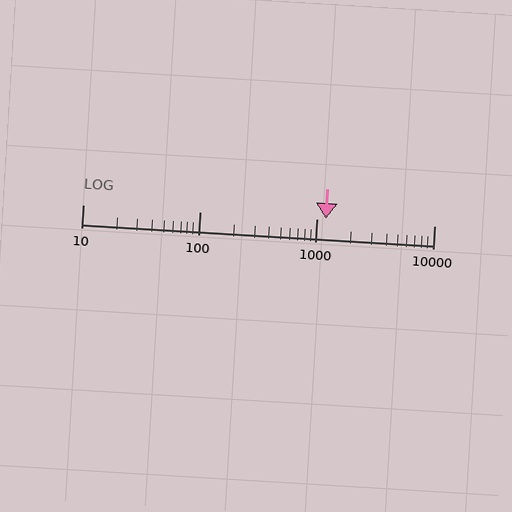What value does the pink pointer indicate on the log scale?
The pointer indicates approximately 1200.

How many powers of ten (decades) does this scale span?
The scale spans 3 decades, from 10 to 10000.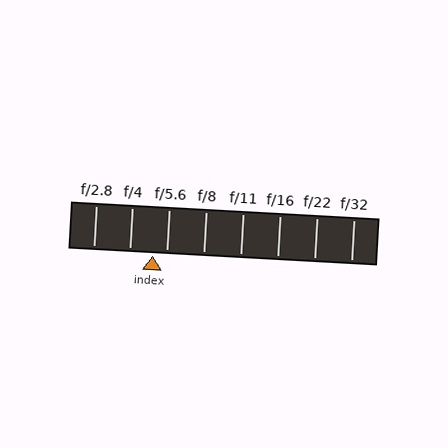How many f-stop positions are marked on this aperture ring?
There are 8 f-stop positions marked.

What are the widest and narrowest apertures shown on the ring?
The widest aperture shown is f/2.8 and the narrowest is f/32.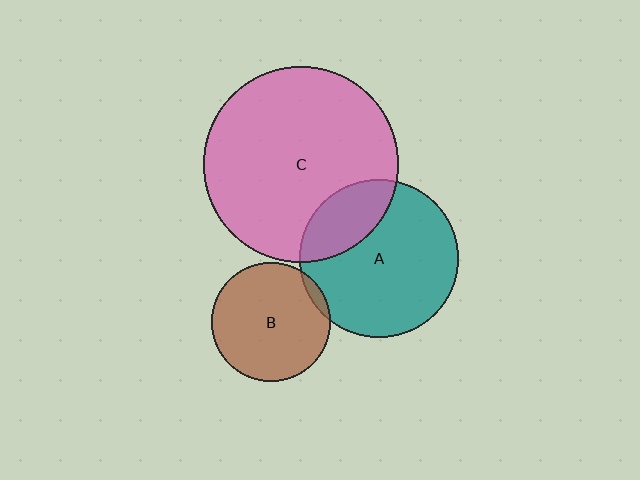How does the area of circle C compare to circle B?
Approximately 2.7 times.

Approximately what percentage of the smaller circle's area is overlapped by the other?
Approximately 25%.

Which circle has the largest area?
Circle C (pink).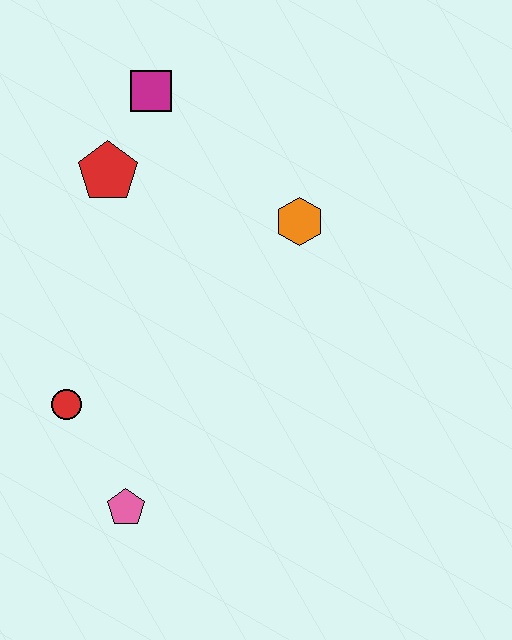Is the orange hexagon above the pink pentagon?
Yes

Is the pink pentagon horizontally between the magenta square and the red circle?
Yes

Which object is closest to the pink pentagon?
The red circle is closest to the pink pentagon.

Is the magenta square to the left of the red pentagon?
No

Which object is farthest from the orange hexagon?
The pink pentagon is farthest from the orange hexagon.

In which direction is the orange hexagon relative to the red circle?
The orange hexagon is to the right of the red circle.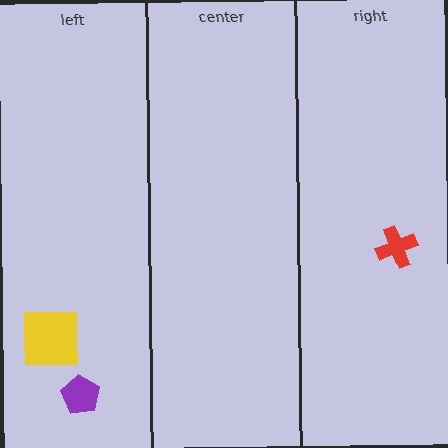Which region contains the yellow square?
The left region.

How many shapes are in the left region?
2.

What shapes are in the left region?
The yellow square, the purple pentagon.